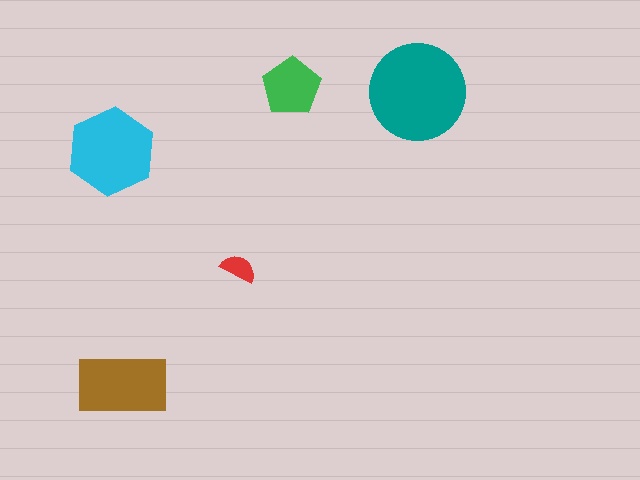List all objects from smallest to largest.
The red semicircle, the green pentagon, the brown rectangle, the cyan hexagon, the teal circle.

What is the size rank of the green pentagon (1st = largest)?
4th.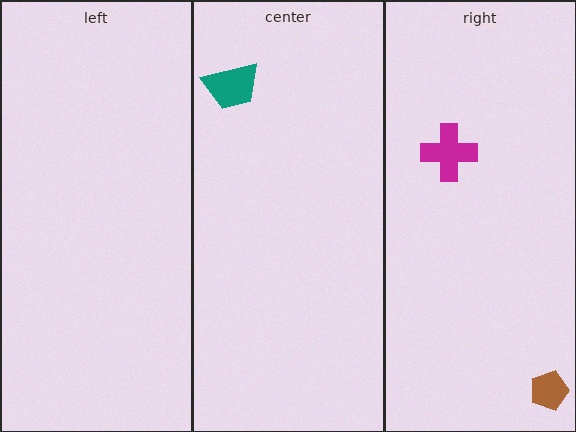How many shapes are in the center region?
1.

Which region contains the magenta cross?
The right region.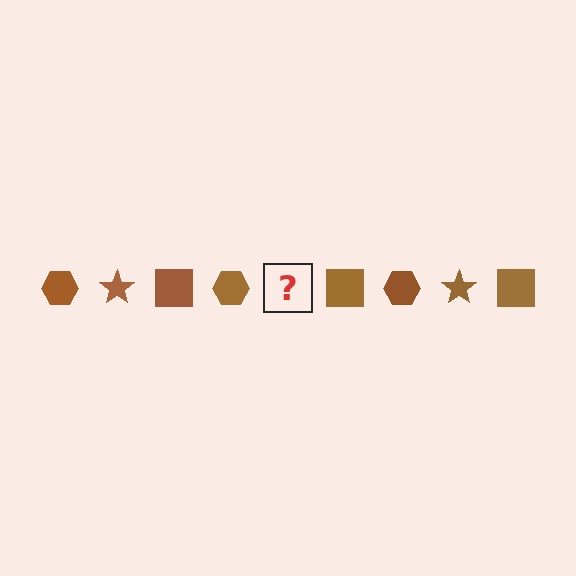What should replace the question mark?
The question mark should be replaced with a brown star.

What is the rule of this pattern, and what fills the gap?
The rule is that the pattern cycles through hexagon, star, square shapes in brown. The gap should be filled with a brown star.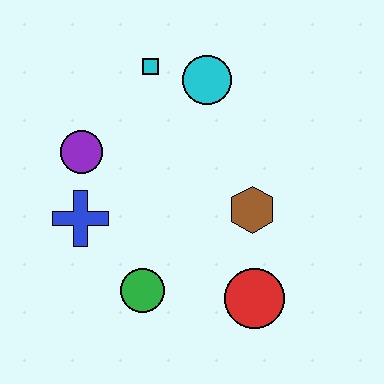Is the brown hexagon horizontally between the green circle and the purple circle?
No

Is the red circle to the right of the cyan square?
Yes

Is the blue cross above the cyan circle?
No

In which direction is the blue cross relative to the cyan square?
The blue cross is below the cyan square.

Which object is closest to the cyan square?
The cyan circle is closest to the cyan square.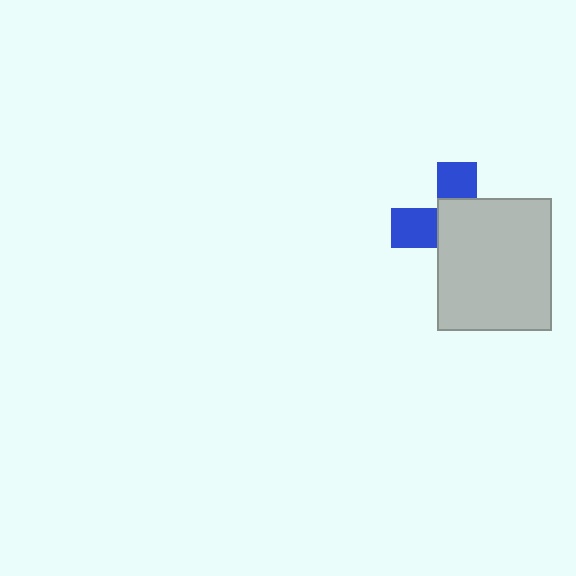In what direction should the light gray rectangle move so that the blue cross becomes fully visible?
The light gray rectangle should move toward the lower-right. That is the shortest direction to clear the overlap and leave the blue cross fully visible.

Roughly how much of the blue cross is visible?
A small part of it is visible (roughly 37%).